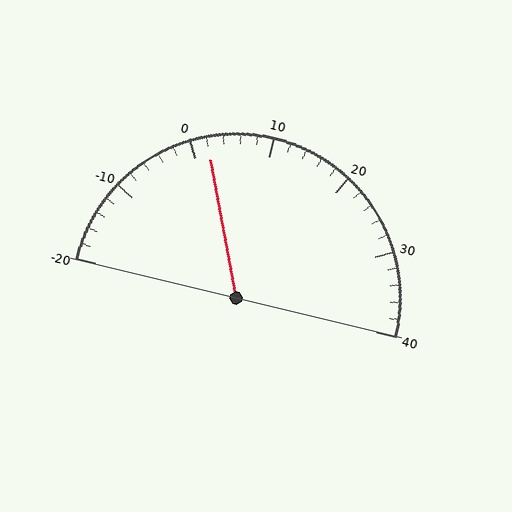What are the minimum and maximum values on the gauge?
The gauge ranges from -20 to 40.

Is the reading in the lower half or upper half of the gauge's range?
The reading is in the lower half of the range (-20 to 40).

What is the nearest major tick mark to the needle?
The nearest major tick mark is 0.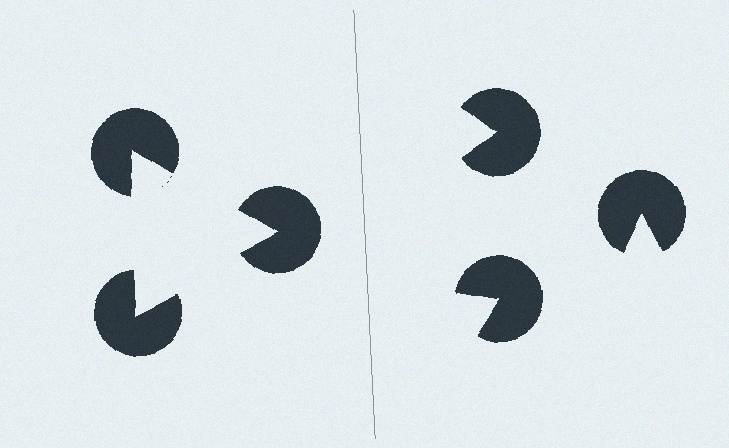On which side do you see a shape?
An illusory triangle appears on the left side. On the right side the wedge cuts are rotated, so no coherent shape forms.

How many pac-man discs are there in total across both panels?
6 — 3 on each side.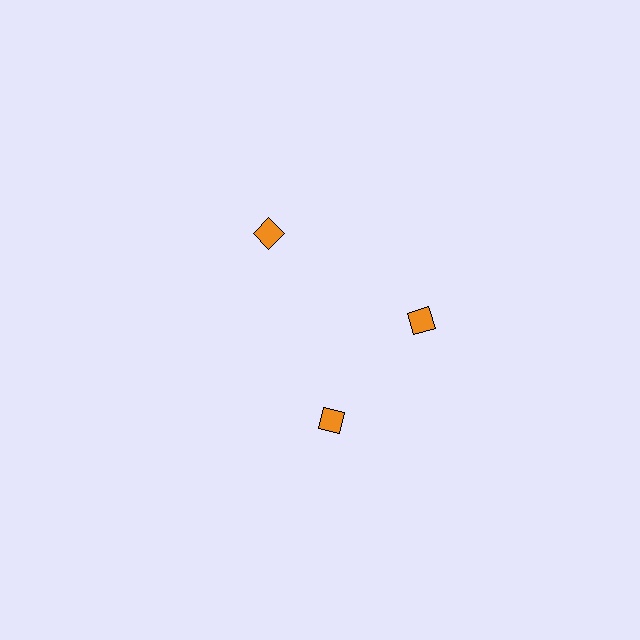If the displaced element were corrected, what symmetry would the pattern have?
It would have 3-fold rotational symmetry — the pattern would map onto itself every 120 degrees.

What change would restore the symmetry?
The symmetry would be restored by rotating it back into even spacing with its neighbors so that all 3 diamonds sit at equal angles and equal distance from the center.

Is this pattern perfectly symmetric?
No. The 3 orange diamonds are arranged in a ring, but one element near the 7 o'clock position is rotated out of alignment along the ring, breaking the 3-fold rotational symmetry.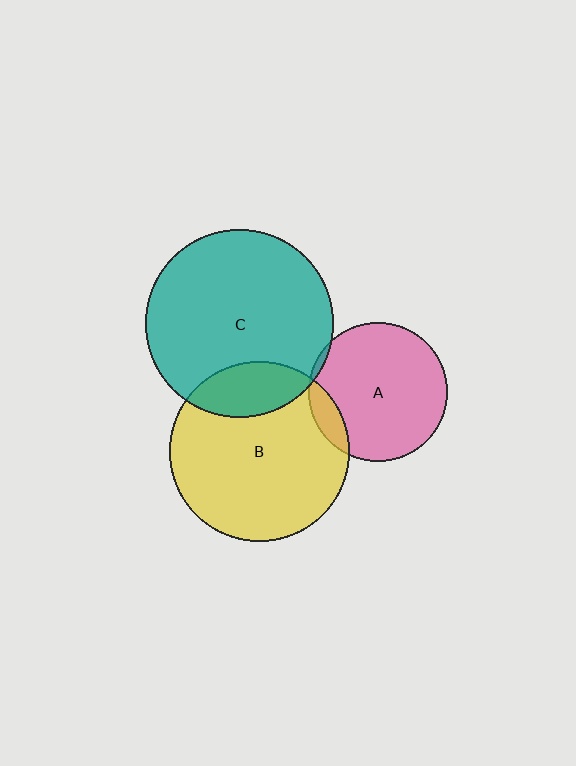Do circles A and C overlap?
Yes.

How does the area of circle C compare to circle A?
Approximately 1.8 times.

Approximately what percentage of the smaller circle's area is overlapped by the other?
Approximately 5%.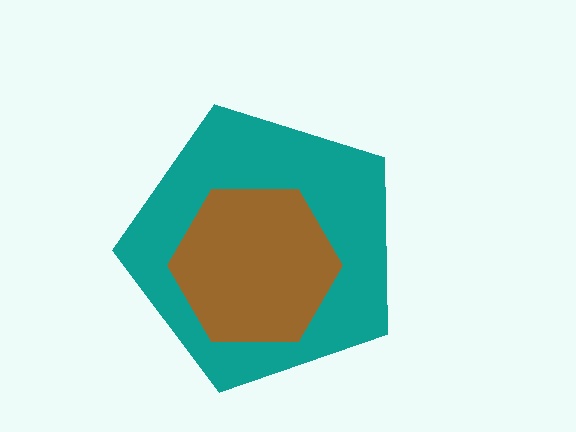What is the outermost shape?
The teal pentagon.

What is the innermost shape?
The brown hexagon.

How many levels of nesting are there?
2.